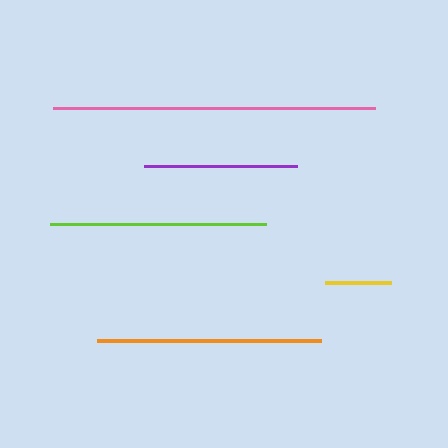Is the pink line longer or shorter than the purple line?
The pink line is longer than the purple line.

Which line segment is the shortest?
The yellow line is the shortest at approximately 66 pixels.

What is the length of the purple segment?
The purple segment is approximately 153 pixels long.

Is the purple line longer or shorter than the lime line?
The lime line is longer than the purple line.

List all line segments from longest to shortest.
From longest to shortest: pink, orange, lime, purple, yellow.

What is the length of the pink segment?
The pink segment is approximately 322 pixels long.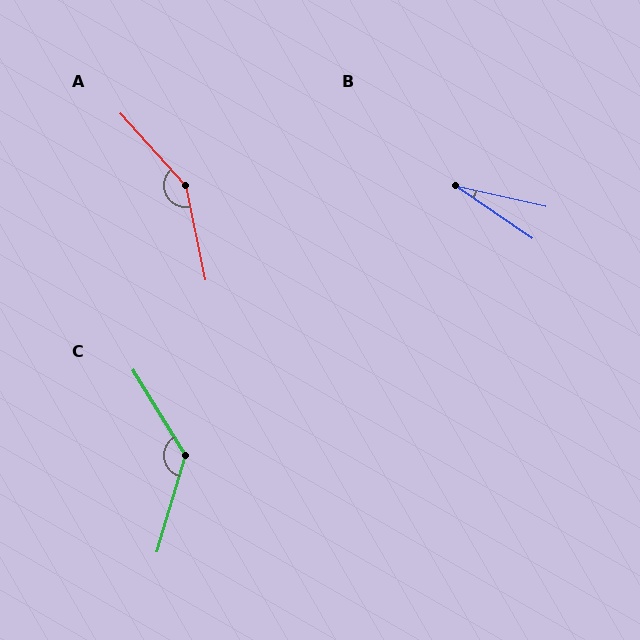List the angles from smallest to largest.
B (22°), C (132°), A (149°).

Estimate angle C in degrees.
Approximately 132 degrees.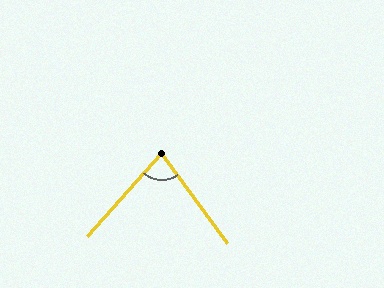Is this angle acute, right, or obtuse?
It is acute.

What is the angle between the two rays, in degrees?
Approximately 78 degrees.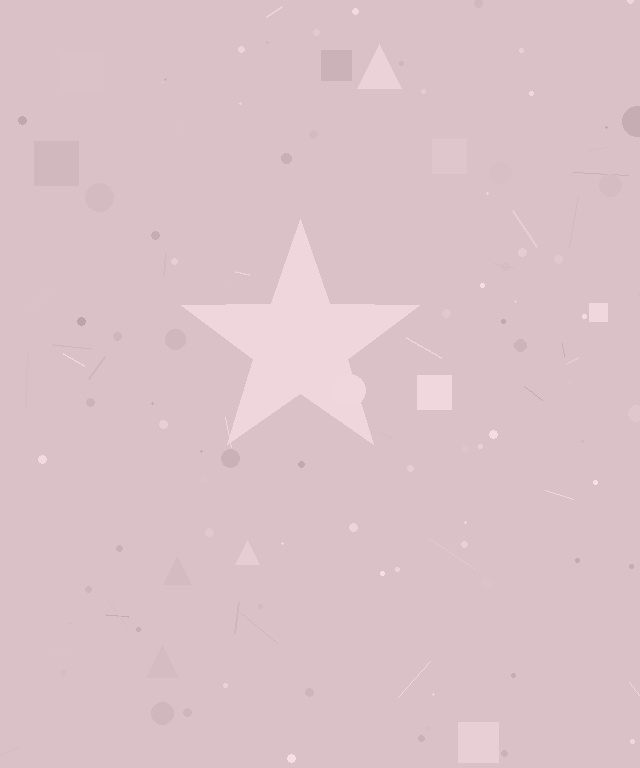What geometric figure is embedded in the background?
A star is embedded in the background.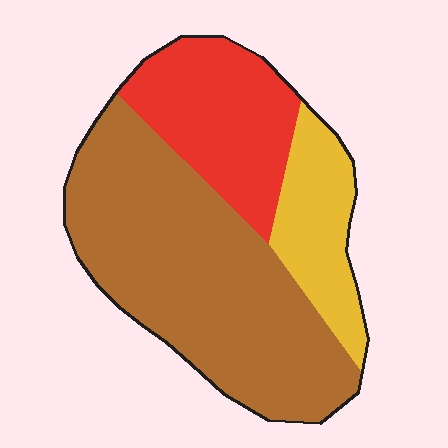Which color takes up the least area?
Yellow, at roughly 15%.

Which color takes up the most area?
Brown, at roughly 55%.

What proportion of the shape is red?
Red takes up about one quarter (1/4) of the shape.